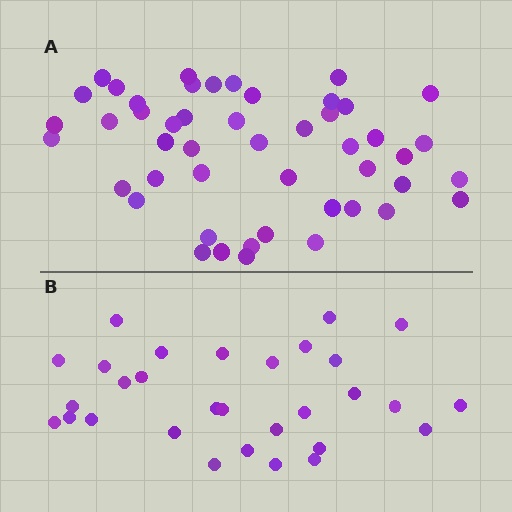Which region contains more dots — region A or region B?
Region A (the top region) has more dots.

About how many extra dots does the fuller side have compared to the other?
Region A has approximately 20 more dots than region B.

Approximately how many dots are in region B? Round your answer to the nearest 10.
About 30 dots.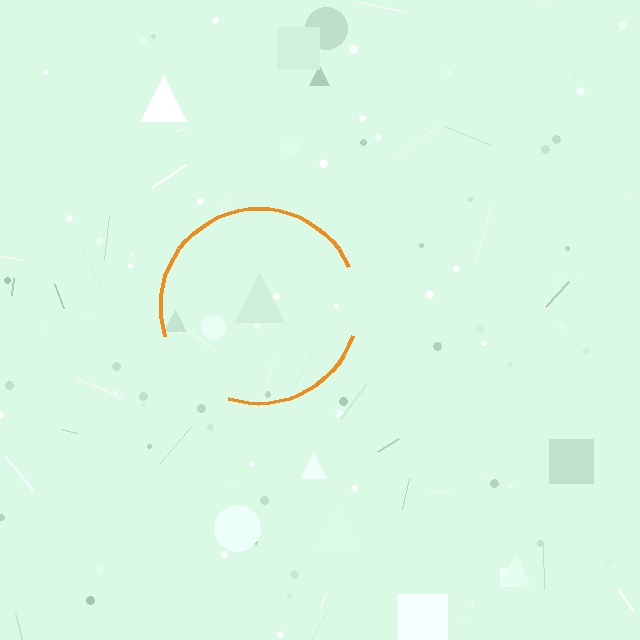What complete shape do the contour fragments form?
The contour fragments form a circle.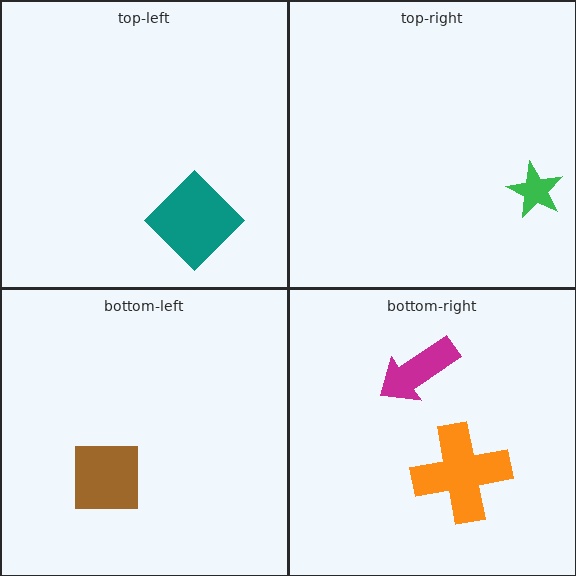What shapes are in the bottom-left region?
The brown square.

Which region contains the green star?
The top-right region.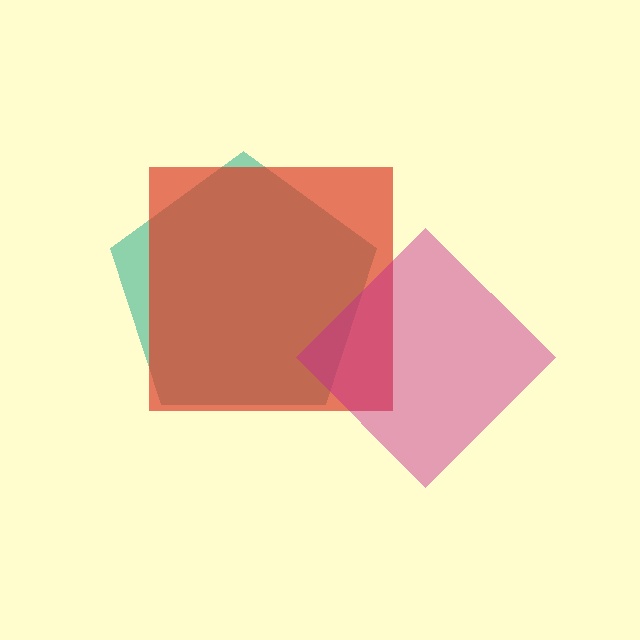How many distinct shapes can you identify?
There are 3 distinct shapes: a teal pentagon, a red square, a magenta diamond.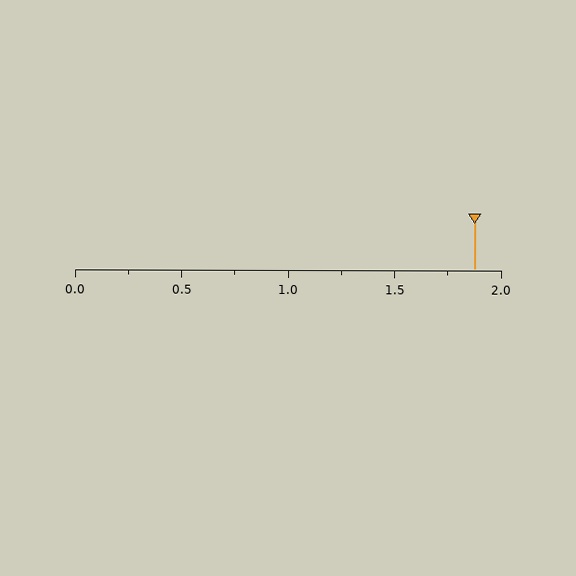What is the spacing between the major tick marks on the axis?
The major ticks are spaced 0.5 apart.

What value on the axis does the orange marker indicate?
The marker indicates approximately 1.88.